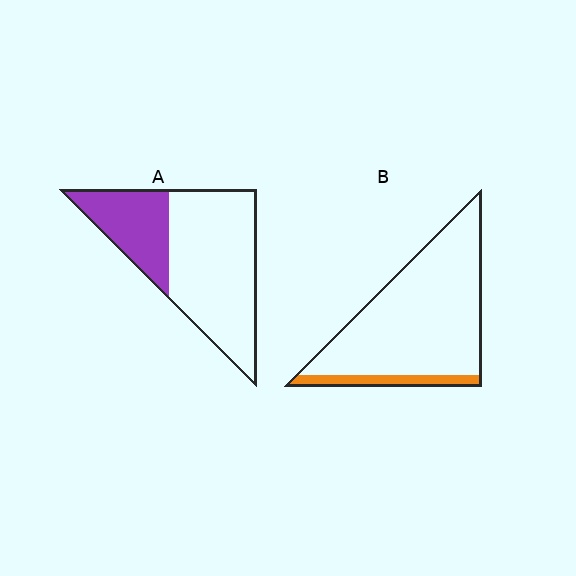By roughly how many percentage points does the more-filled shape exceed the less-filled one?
By roughly 20 percentage points (A over B).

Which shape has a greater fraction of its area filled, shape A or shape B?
Shape A.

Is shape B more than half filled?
No.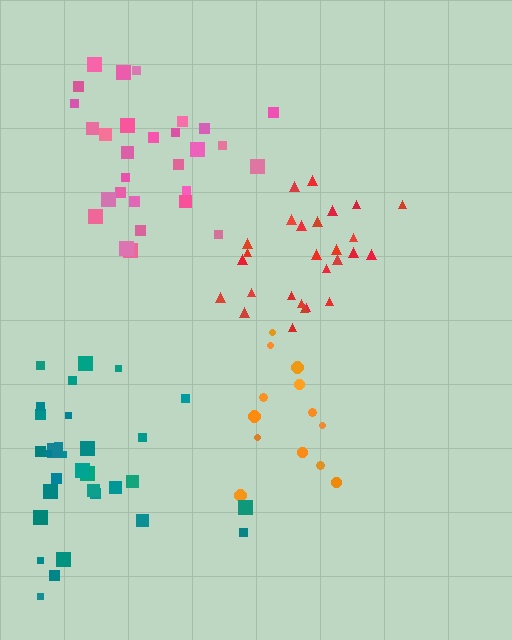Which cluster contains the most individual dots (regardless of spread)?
Teal (31).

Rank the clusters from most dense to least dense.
red, pink, teal, orange.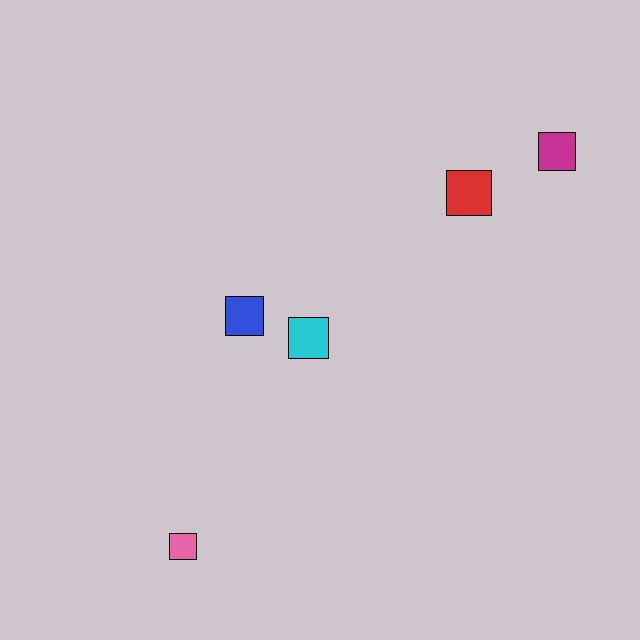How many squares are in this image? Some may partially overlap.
There are 5 squares.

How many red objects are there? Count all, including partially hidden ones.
There is 1 red object.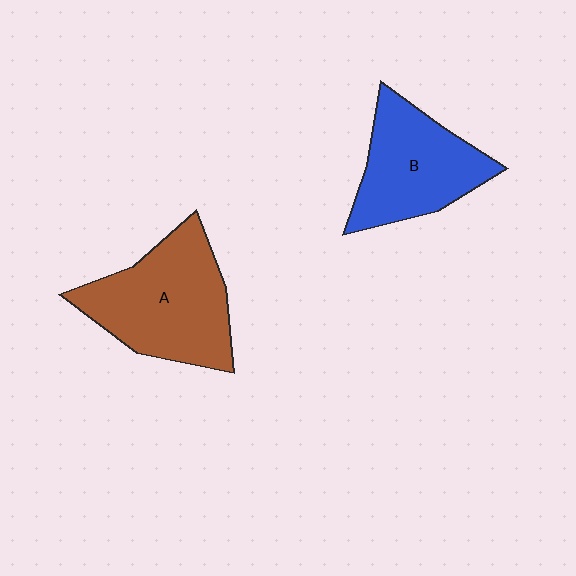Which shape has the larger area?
Shape A (brown).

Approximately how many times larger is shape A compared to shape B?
Approximately 1.2 times.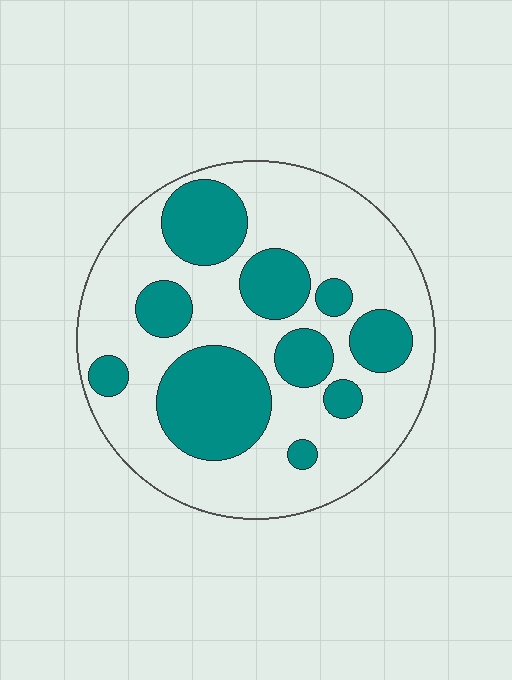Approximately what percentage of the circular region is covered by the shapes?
Approximately 35%.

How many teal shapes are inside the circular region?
10.